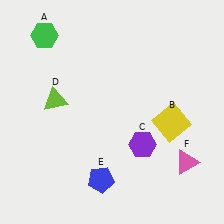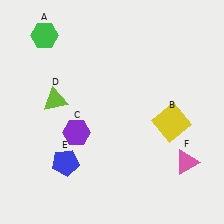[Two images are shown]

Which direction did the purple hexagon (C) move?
The purple hexagon (C) moved left.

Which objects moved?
The objects that moved are: the purple hexagon (C), the blue pentagon (E).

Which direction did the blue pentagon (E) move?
The blue pentagon (E) moved left.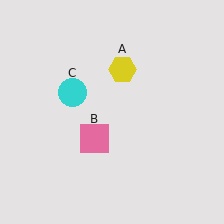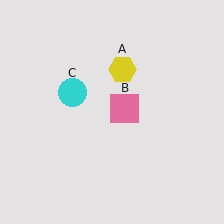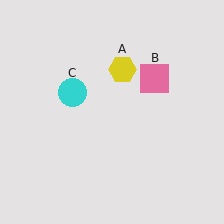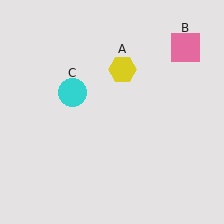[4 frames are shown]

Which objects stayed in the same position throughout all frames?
Yellow hexagon (object A) and cyan circle (object C) remained stationary.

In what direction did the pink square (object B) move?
The pink square (object B) moved up and to the right.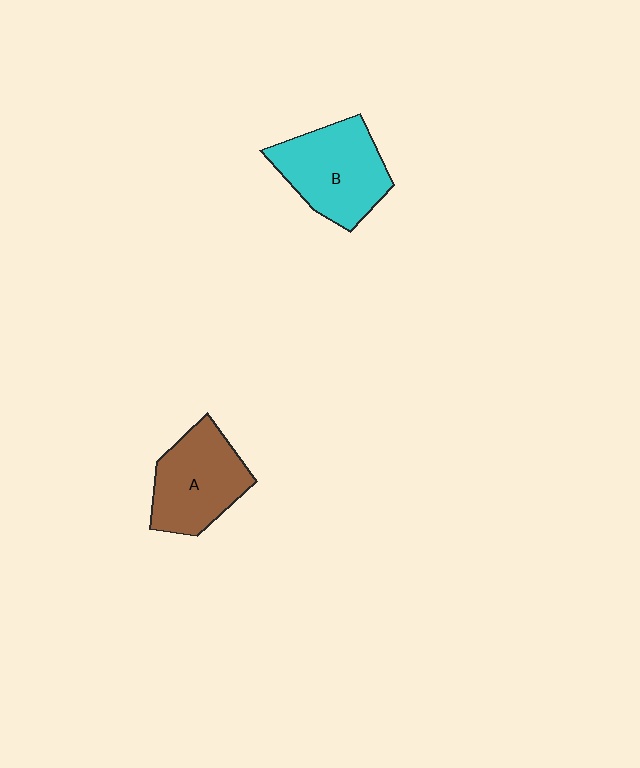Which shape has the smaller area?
Shape A (brown).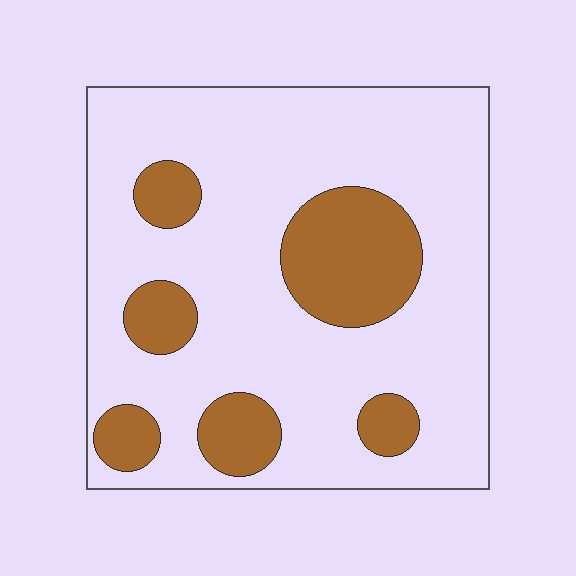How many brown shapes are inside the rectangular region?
6.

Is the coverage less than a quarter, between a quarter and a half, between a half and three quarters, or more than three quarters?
Less than a quarter.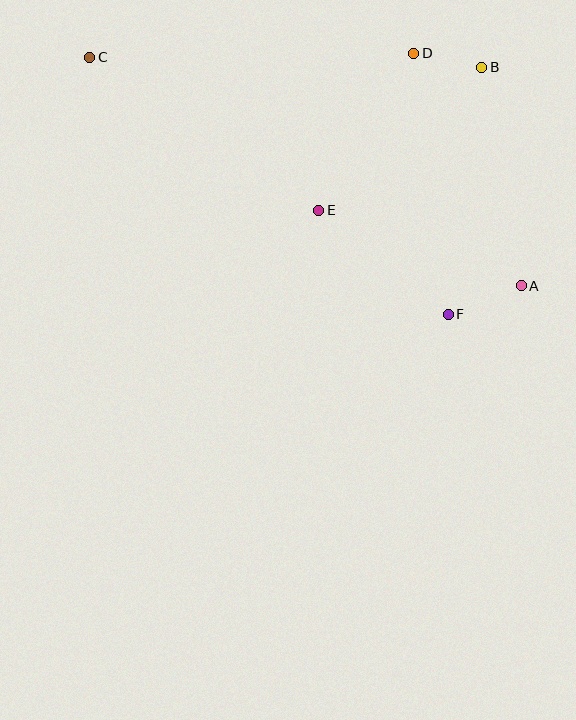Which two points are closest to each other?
Points B and D are closest to each other.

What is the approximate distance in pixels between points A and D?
The distance between A and D is approximately 256 pixels.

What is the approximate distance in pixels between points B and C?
The distance between B and C is approximately 392 pixels.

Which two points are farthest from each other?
Points A and C are farthest from each other.